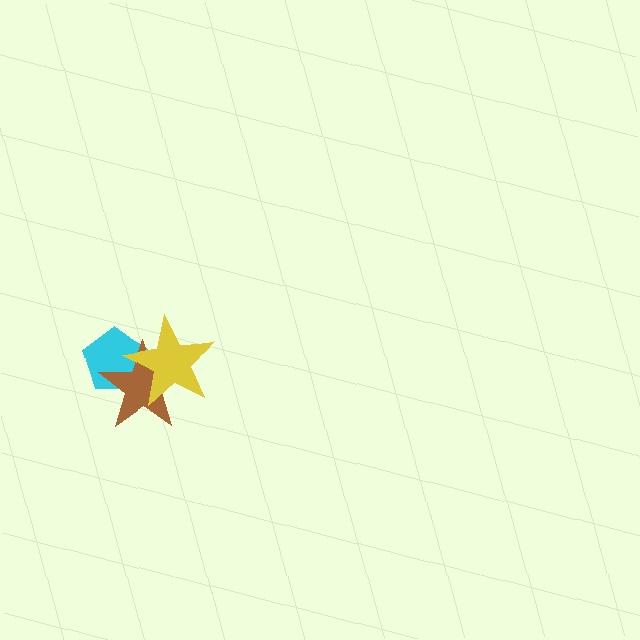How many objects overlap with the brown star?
2 objects overlap with the brown star.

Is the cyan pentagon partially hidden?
Yes, it is partially covered by another shape.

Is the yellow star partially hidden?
No, no other shape covers it.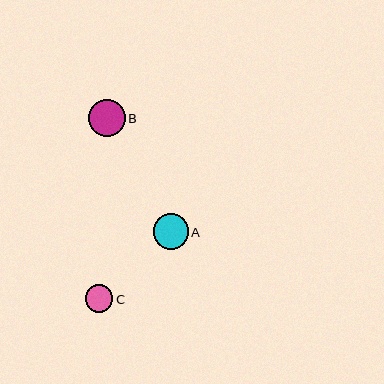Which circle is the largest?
Circle B is the largest with a size of approximately 37 pixels.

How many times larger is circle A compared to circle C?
Circle A is approximately 1.3 times the size of circle C.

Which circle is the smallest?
Circle C is the smallest with a size of approximately 28 pixels.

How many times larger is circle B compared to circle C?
Circle B is approximately 1.3 times the size of circle C.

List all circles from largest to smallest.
From largest to smallest: B, A, C.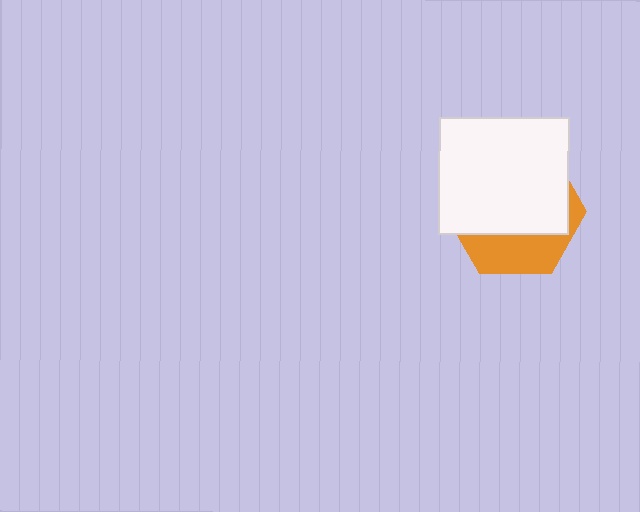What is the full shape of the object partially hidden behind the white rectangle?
The partially hidden object is an orange hexagon.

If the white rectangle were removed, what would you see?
You would see the complete orange hexagon.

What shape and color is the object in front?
The object in front is a white rectangle.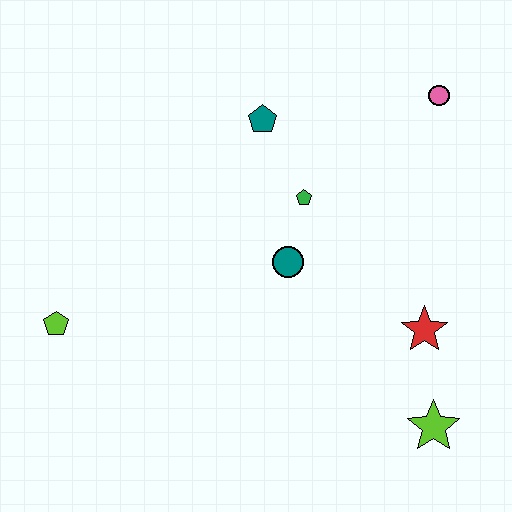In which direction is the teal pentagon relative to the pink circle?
The teal pentagon is to the left of the pink circle.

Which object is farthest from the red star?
The lime pentagon is farthest from the red star.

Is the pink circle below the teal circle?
No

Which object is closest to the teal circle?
The green pentagon is closest to the teal circle.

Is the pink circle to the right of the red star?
Yes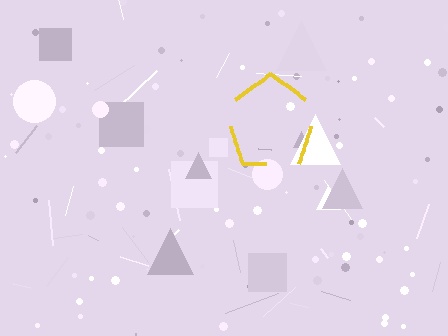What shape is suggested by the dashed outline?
The dashed outline suggests a pentagon.